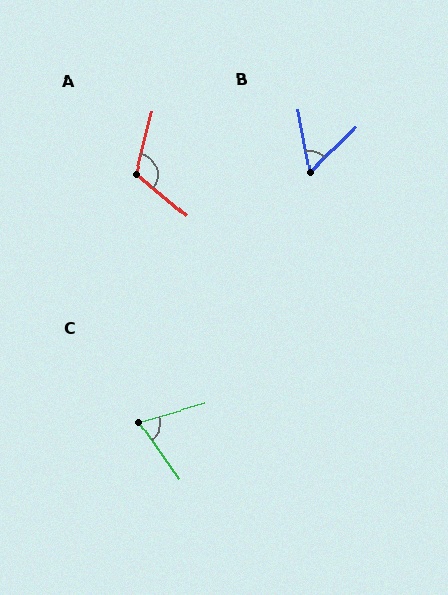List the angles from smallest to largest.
B (56°), C (70°), A (115°).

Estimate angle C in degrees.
Approximately 70 degrees.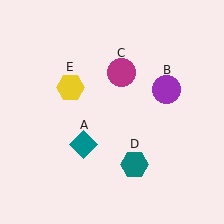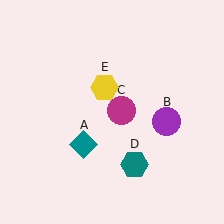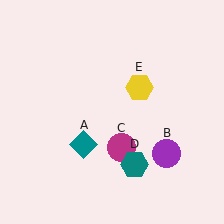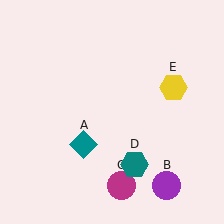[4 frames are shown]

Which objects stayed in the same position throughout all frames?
Teal diamond (object A) and teal hexagon (object D) remained stationary.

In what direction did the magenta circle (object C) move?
The magenta circle (object C) moved down.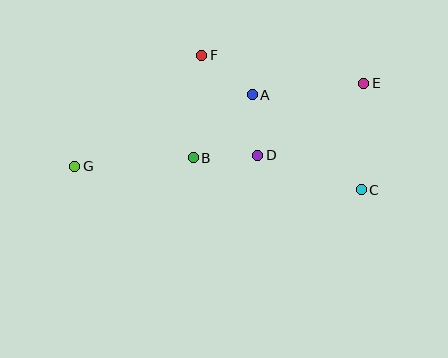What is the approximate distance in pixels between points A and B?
The distance between A and B is approximately 86 pixels.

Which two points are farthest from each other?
Points E and G are farthest from each other.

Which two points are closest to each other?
Points A and D are closest to each other.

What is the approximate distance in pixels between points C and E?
The distance between C and E is approximately 107 pixels.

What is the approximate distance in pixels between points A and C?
The distance between A and C is approximately 145 pixels.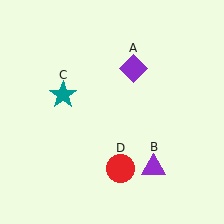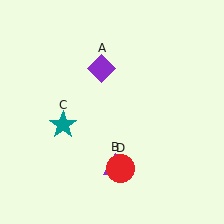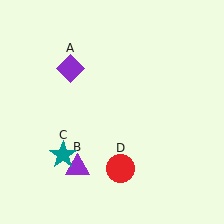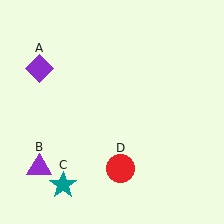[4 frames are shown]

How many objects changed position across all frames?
3 objects changed position: purple diamond (object A), purple triangle (object B), teal star (object C).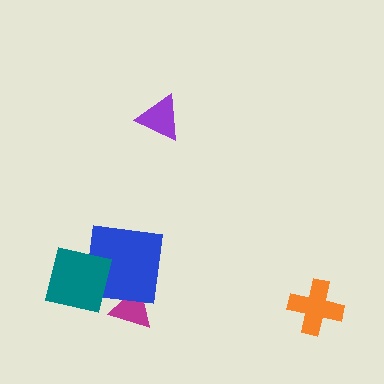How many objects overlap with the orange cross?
0 objects overlap with the orange cross.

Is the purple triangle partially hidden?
No, no other shape covers it.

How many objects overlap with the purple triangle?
0 objects overlap with the purple triangle.